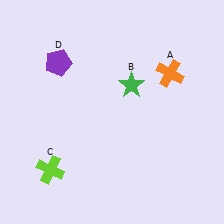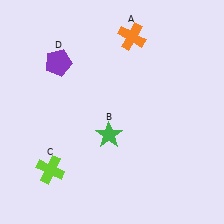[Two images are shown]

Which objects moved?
The objects that moved are: the orange cross (A), the green star (B).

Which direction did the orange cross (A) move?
The orange cross (A) moved left.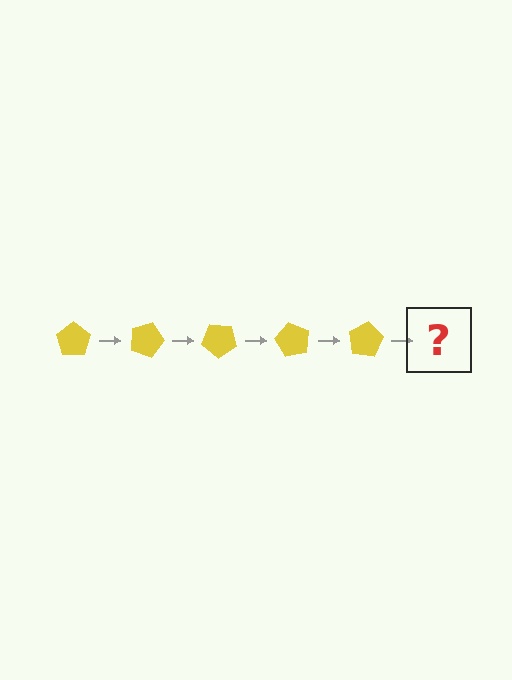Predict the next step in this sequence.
The next step is a yellow pentagon rotated 100 degrees.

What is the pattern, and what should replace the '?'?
The pattern is that the pentagon rotates 20 degrees each step. The '?' should be a yellow pentagon rotated 100 degrees.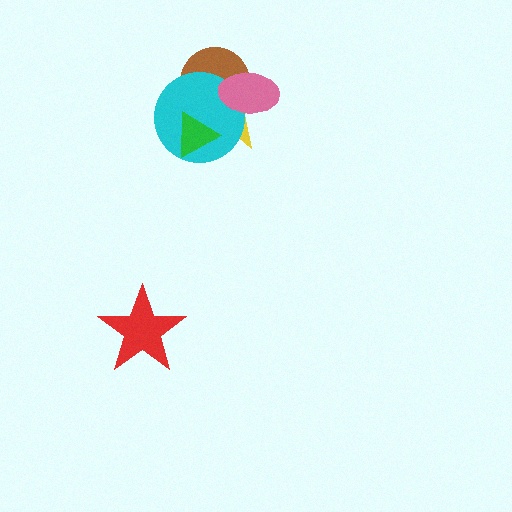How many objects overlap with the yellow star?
4 objects overlap with the yellow star.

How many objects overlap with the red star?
0 objects overlap with the red star.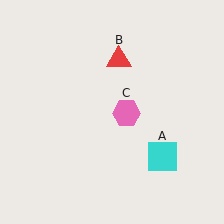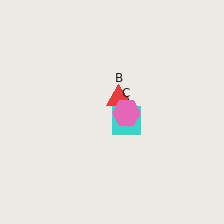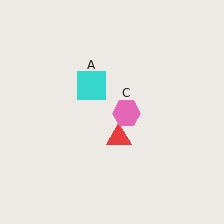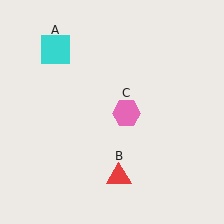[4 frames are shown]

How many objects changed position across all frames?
2 objects changed position: cyan square (object A), red triangle (object B).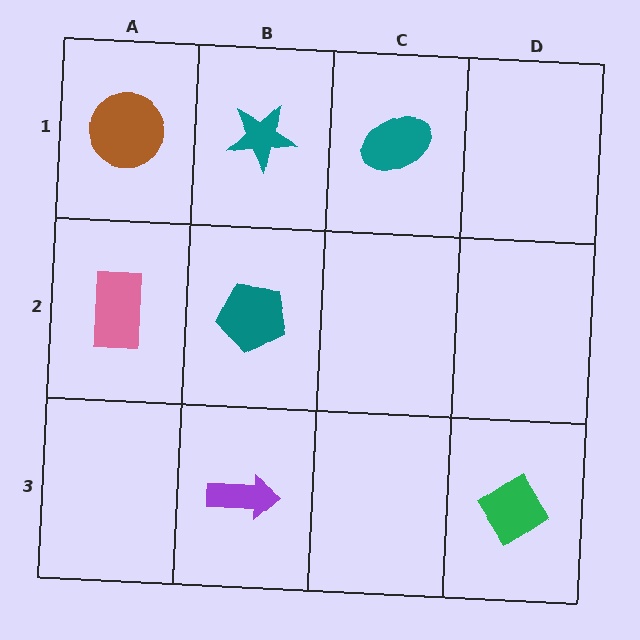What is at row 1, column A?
A brown circle.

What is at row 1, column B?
A teal star.